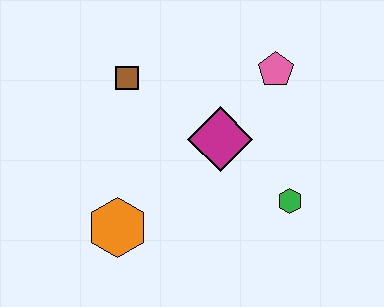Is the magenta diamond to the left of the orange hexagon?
No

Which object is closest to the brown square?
The magenta diamond is closest to the brown square.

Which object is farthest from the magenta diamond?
The orange hexagon is farthest from the magenta diamond.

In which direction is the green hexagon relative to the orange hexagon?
The green hexagon is to the right of the orange hexagon.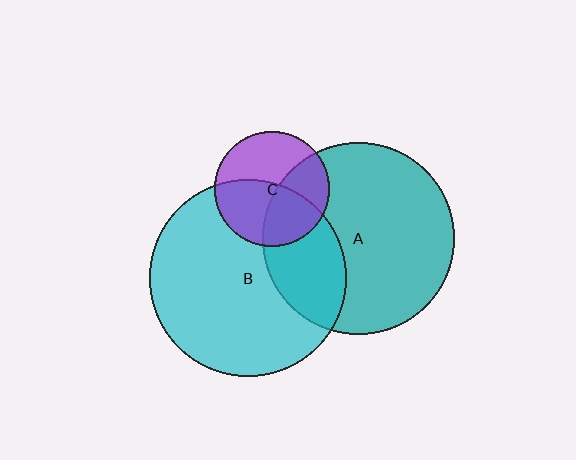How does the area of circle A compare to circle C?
Approximately 2.8 times.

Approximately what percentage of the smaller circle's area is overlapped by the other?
Approximately 30%.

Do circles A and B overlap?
Yes.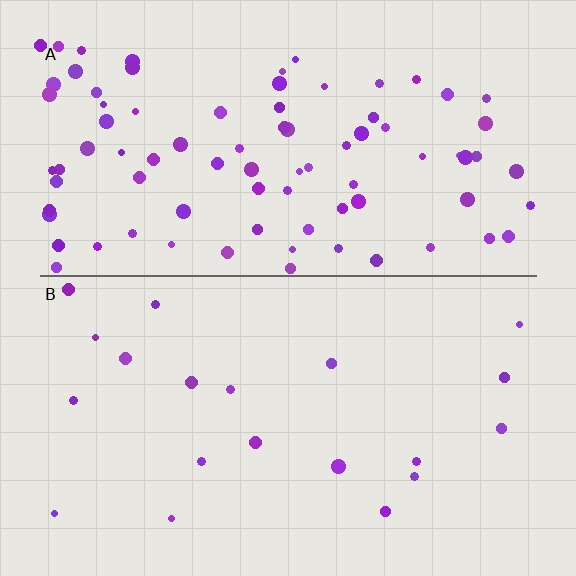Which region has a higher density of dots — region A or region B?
A (the top).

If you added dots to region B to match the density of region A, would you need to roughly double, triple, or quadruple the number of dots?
Approximately quadruple.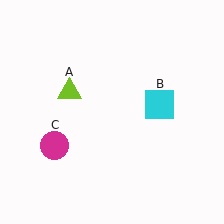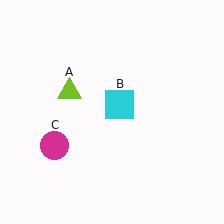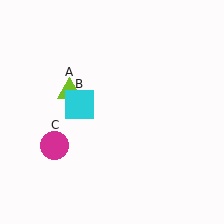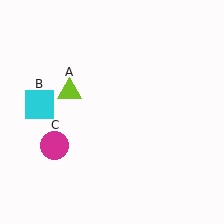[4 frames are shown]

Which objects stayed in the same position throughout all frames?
Lime triangle (object A) and magenta circle (object C) remained stationary.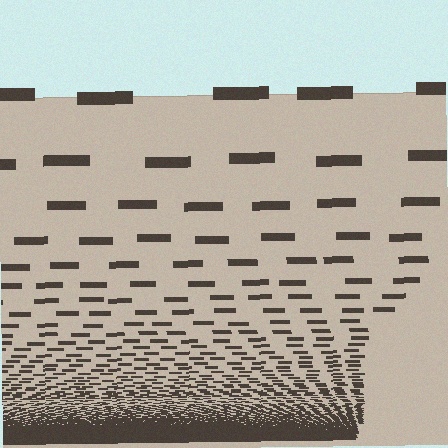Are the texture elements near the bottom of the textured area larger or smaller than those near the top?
Smaller. The gradient is inverted — elements near the bottom are smaller and denser.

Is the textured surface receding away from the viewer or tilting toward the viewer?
The surface appears to tilt toward the viewer. Texture elements get larger and sparser toward the top.